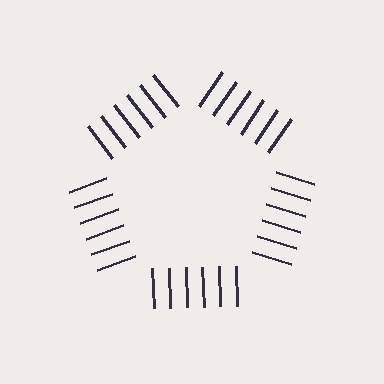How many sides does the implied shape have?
5 sides — the line-ends trace a pentagon.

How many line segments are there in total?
30 — 6 along each of the 5 edges.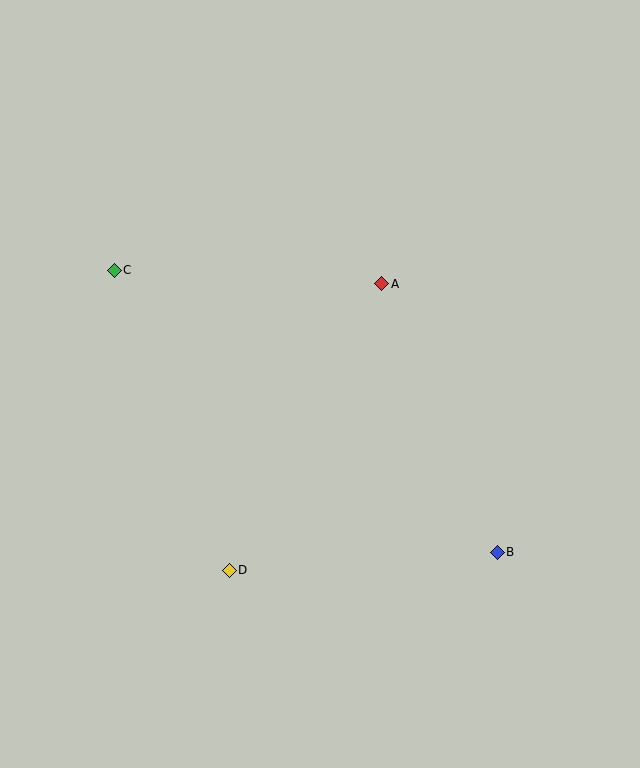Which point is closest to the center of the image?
Point A at (382, 284) is closest to the center.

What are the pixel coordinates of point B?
Point B is at (497, 552).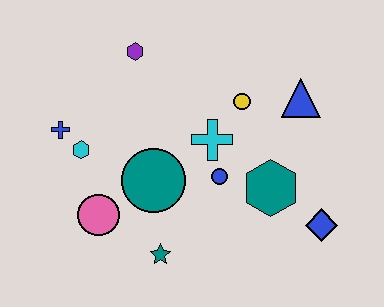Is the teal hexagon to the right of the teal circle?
Yes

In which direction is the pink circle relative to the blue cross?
The pink circle is below the blue cross.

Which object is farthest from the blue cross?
The blue diamond is farthest from the blue cross.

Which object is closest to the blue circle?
The cyan cross is closest to the blue circle.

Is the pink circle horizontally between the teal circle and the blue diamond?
No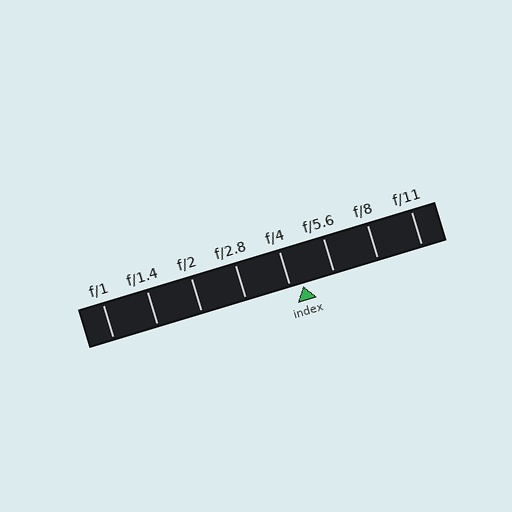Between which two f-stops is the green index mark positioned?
The index mark is between f/4 and f/5.6.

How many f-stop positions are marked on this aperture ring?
There are 8 f-stop positions marked.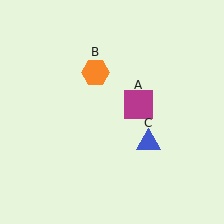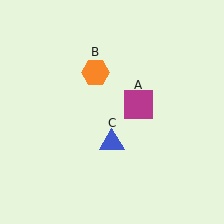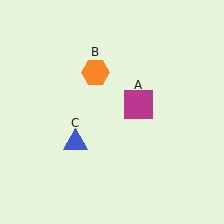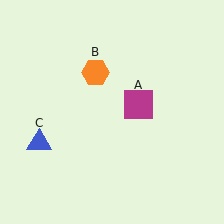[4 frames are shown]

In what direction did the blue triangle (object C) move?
The blue triangle (object C) moved left.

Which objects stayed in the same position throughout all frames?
Magenta square (object A) and orange hexagon (object B) remained stationary.